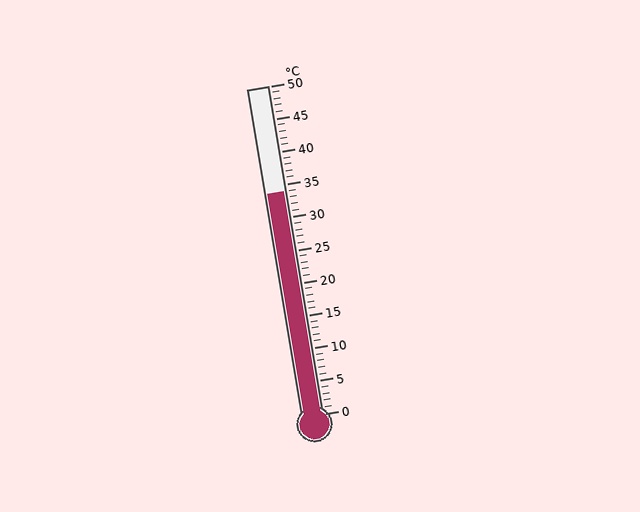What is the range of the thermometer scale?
The thermometer scale ranges from 0°C to 50°C.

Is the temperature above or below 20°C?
The temperature is above 20°C.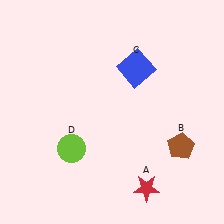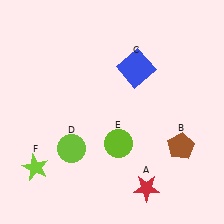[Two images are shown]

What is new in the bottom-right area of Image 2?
A lime circle (E) was added in the bottom-right area of Image 2.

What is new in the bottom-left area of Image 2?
A lime star (F) was added in the bottom-left area of Image 2.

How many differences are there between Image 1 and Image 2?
There are 2 differences between the two images.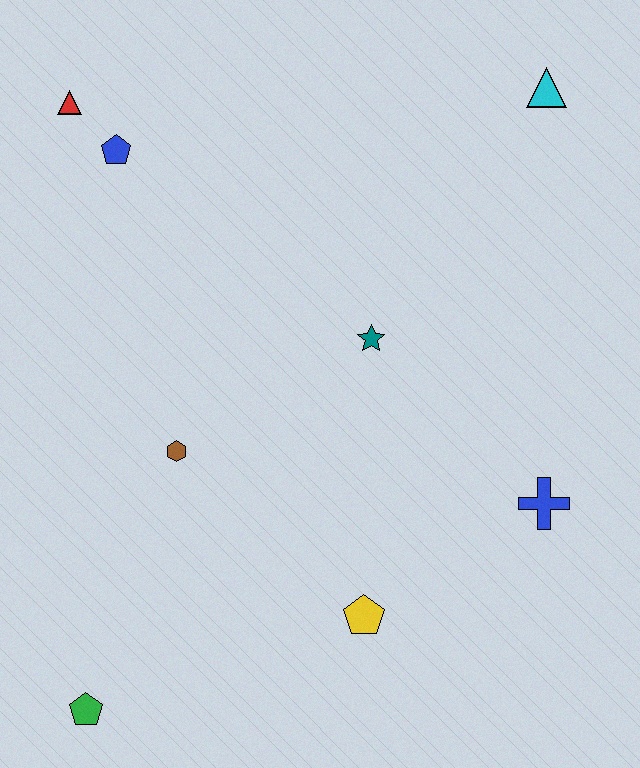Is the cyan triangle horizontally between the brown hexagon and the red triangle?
No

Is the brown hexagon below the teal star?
Yes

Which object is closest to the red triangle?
The blue pentagon is closest to the red triangle.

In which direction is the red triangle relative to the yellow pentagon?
The red triangle is above the yellow pentagon.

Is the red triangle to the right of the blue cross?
No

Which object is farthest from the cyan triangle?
The green pentagon is farthest from the cyan triangle.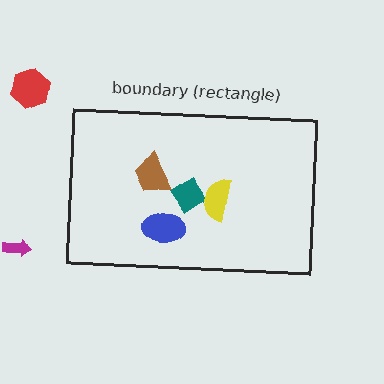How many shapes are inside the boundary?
4 inside, 2 outside.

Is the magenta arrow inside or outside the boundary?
Outside.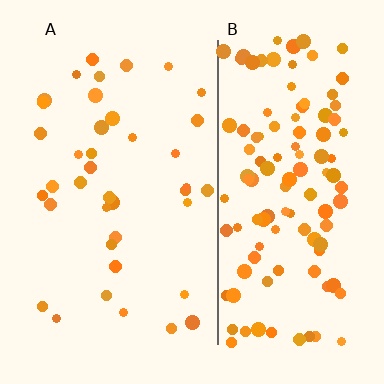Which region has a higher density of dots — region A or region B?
B (the right).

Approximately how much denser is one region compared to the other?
Approximately 3.1× — region B over region A.